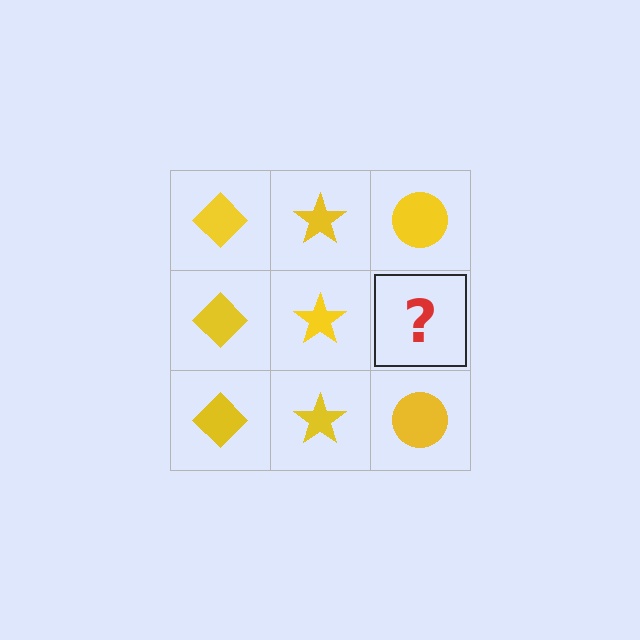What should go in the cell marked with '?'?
The missing cell should contain a yellow circle.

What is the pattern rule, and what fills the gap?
The rule is that each column has a consistent shape. The gap should be filled with a yellow circle.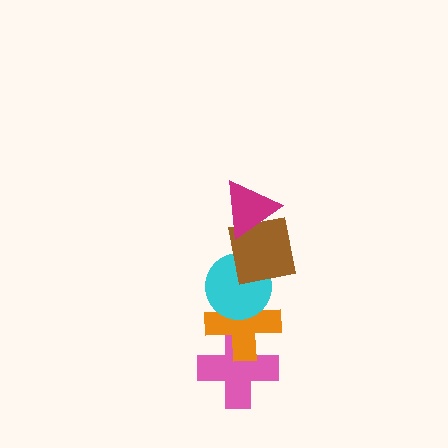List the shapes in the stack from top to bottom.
From top to bottom: the magenta triangle, the brown square, the cyan circle, the orange cross, the pink cross.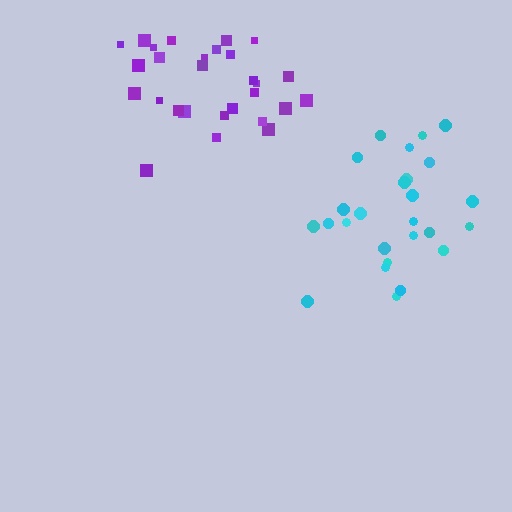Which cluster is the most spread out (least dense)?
Cyan.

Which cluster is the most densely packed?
Purple.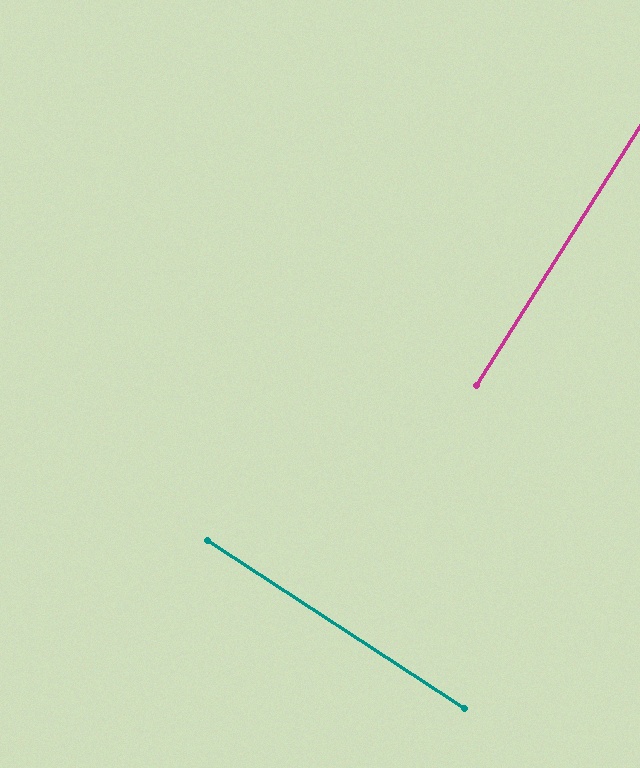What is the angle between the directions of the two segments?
Approximately 89 degrees.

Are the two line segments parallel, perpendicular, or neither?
Perpendicular — they meet at approximately 89°.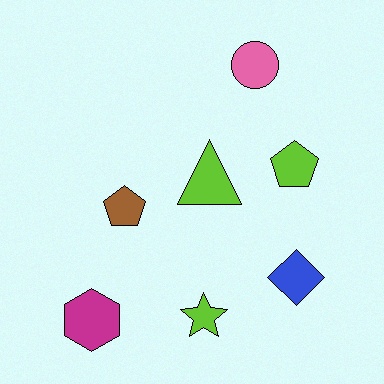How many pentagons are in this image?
There are 2 pentagons.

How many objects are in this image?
There are 7 objects.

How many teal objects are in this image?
There are no teal objects.